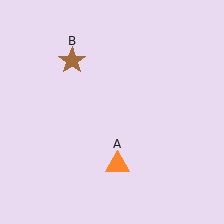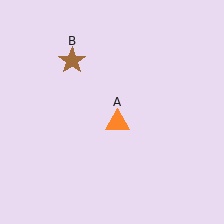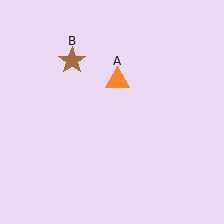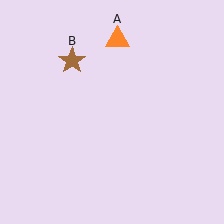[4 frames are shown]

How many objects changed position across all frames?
1 object changed position: orange triangle (object A).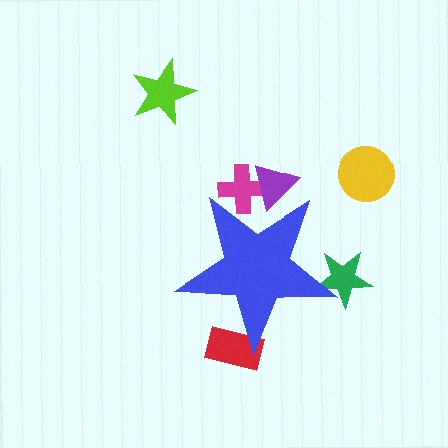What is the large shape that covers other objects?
A blue star.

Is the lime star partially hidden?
No, the lime star is fully visible.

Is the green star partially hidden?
Yes, the green star is partially hidden behind the blue star.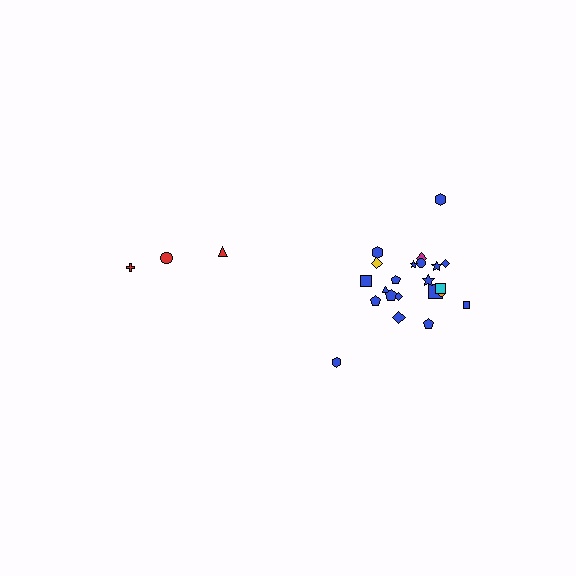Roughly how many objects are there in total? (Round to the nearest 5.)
Roughly 25 objects in total.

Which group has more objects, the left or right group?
The right group.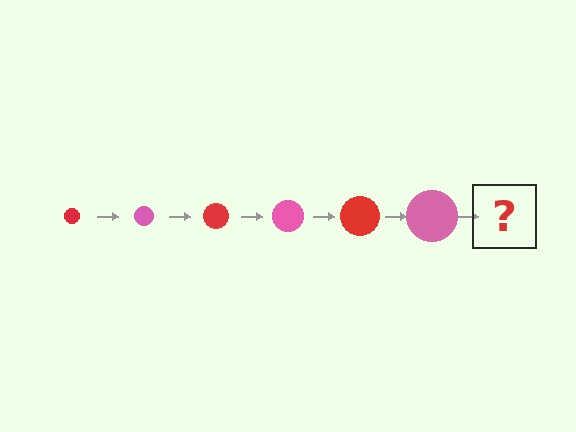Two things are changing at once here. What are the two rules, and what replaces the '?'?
The two rules are that the circle grows larger each step and the color cycles through red and pink. The '?' should be a red circle, larger than the previous one.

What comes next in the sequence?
The next element should be a red circle, larger than the previous one.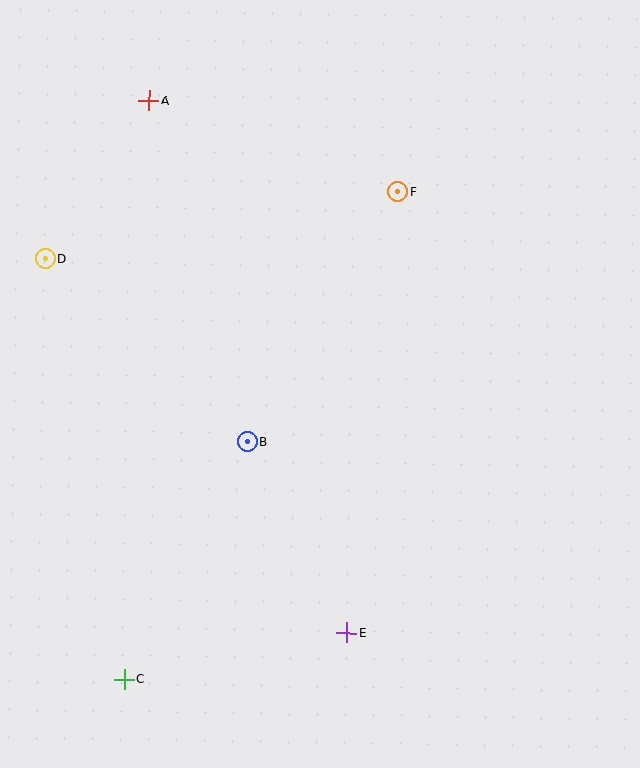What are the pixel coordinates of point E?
Point E is at (347, 633).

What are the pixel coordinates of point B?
Point B is at (247, 441).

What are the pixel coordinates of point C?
Point C is at (125, 679).